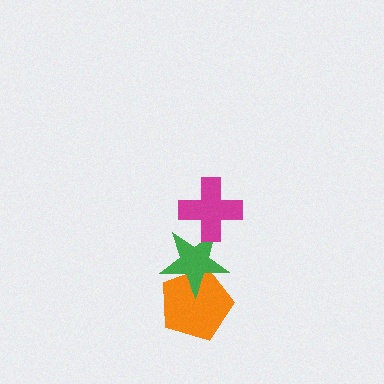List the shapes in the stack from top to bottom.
From top to bottom: the magenta cross, the green star, the orange pentagon.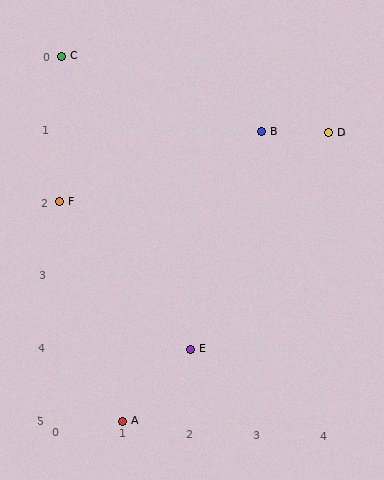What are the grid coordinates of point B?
Point B is at grid coordinates (3, 1).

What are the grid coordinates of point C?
Point C is at grid coordinates (0, 0).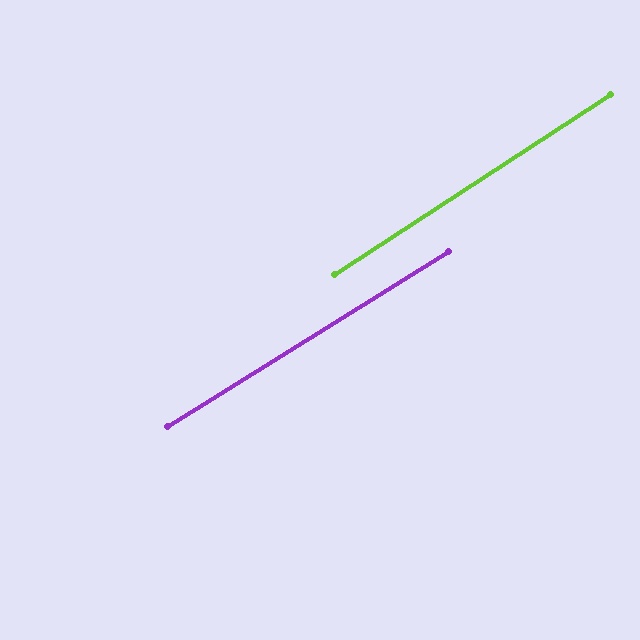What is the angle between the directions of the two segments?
Approximately 1 degree.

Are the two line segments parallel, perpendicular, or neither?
Parallel — their directions differ by only 1.2°.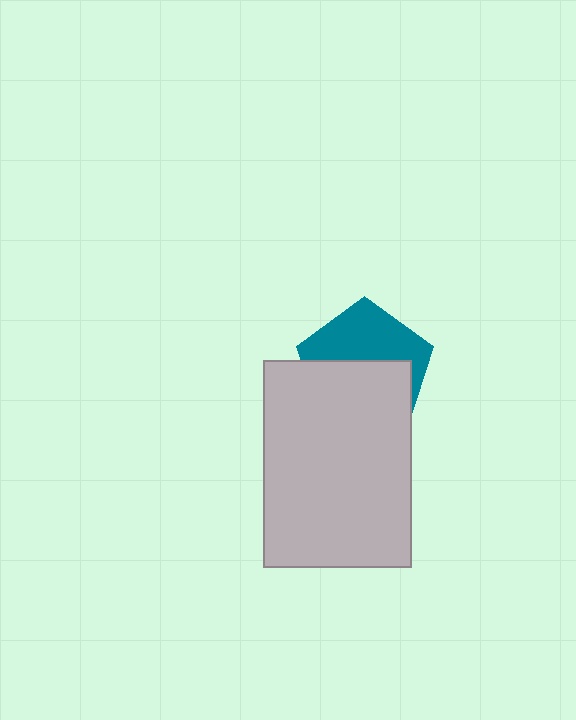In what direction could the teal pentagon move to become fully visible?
The teal pentagon could move up. That would shift it out from behind the light gray rectangle entirely.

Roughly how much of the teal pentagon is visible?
About half of it is visible (roughly 46%).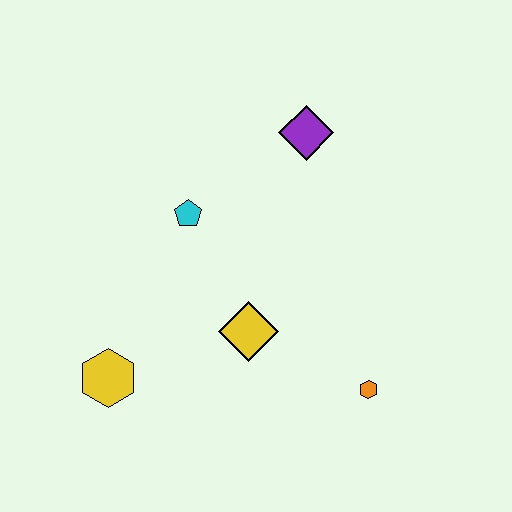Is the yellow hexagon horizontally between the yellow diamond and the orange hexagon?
No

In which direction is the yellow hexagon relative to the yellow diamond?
The yellow hexagon is to the left of the yellow diamond.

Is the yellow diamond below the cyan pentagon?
Yes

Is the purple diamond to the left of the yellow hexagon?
No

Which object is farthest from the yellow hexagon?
The purple diamond is farthest from the yellow hexagon.